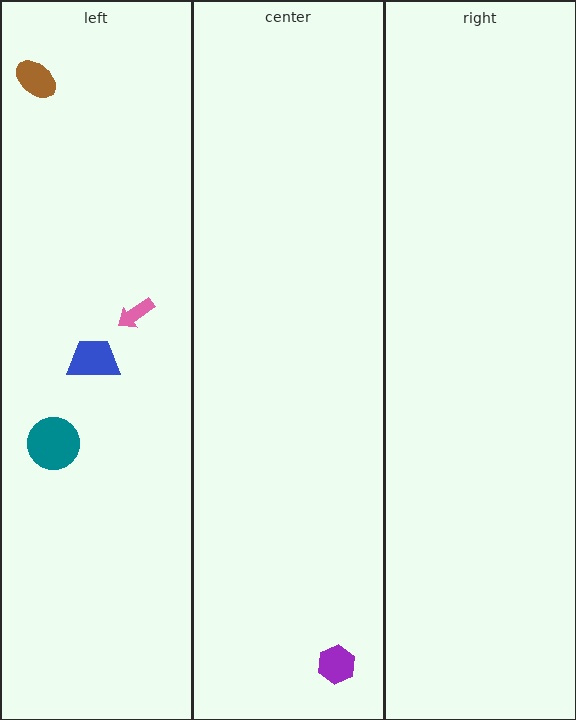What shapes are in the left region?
The teal circle, the blue trapezoid, the brown ellipse, the pink arrow.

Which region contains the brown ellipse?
The left region.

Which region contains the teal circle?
The left region.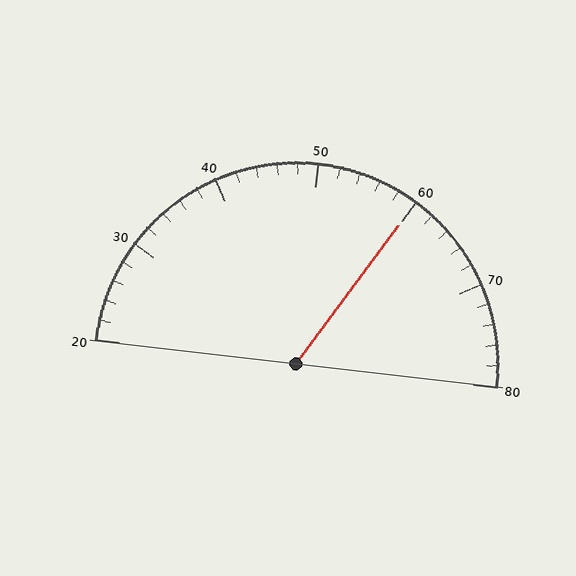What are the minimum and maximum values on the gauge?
The gauge ranges from 20 to 80.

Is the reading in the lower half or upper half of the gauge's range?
The reading is in the upper half of the range (20 to 80).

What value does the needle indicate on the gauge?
The needle indicates approximately 60.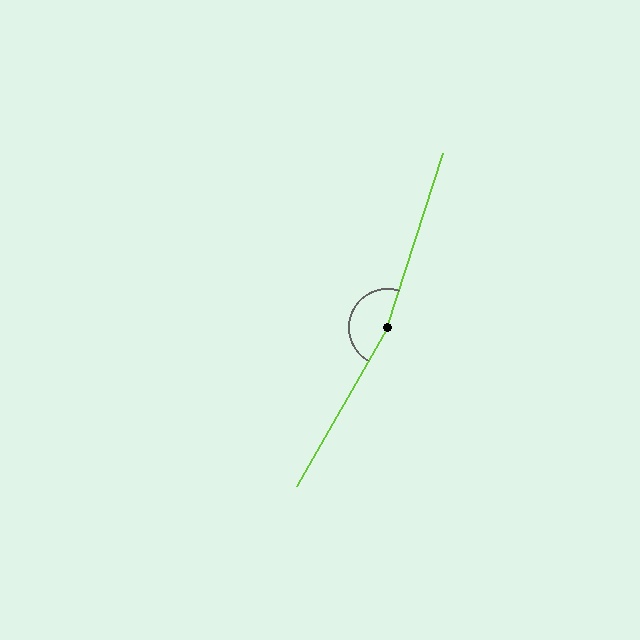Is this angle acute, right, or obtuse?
It is obtuse.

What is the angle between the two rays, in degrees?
Approximately 168 degrees.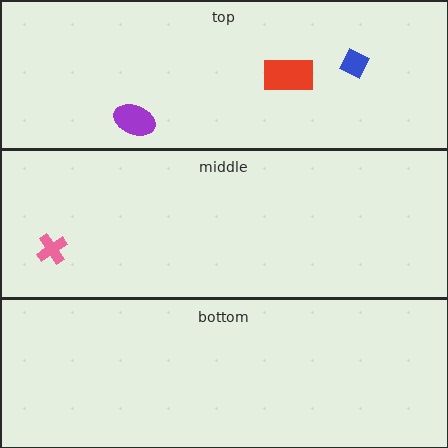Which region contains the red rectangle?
The top region.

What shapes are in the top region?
The red rectangle, the blue diamond, the purple ellipse.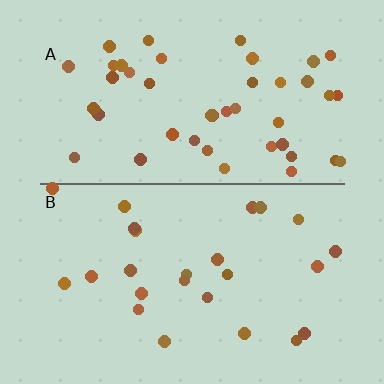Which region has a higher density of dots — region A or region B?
A (the top).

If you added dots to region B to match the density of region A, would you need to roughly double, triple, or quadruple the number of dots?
Approximately double.